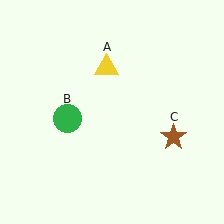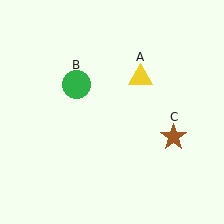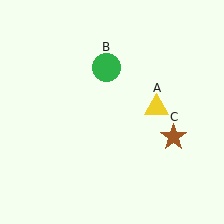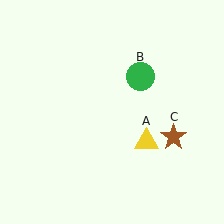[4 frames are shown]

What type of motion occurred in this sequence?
The yellow triangle (object A), green circle (object B) rotated clockwise around the center of the scene.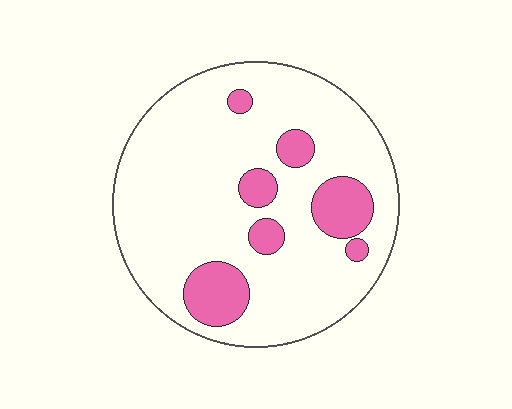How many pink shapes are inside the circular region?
7.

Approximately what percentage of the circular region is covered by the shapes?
Approximately 15%.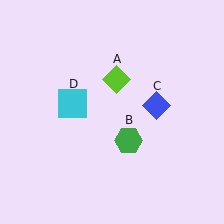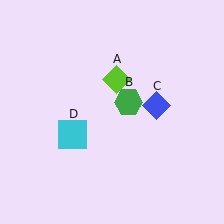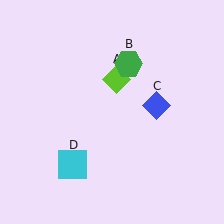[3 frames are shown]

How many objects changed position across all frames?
2 objects changed position: green hexagon (object B), cyan square (object D).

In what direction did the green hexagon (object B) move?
The green hexagon (object B) moved up.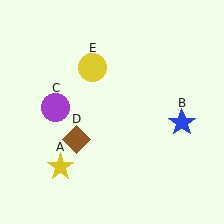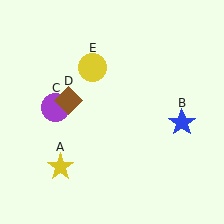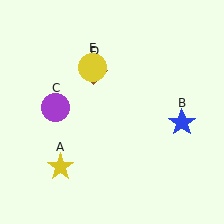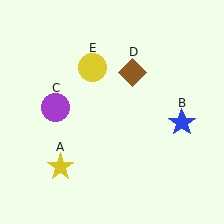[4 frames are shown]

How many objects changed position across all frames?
1 object changed position: brown diamond (object D).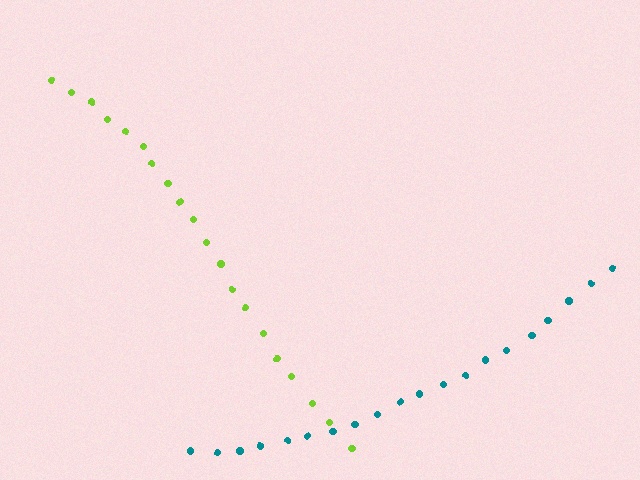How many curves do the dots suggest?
There are 2 distinct paths.